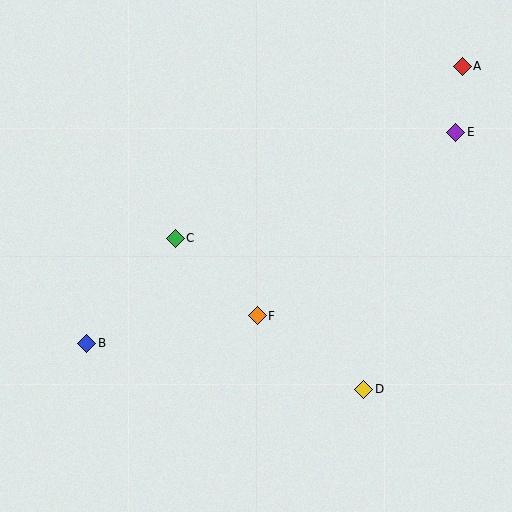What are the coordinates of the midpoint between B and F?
The midpoint between B and F is at (172, 330).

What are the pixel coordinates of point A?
Point A is at (462, 66).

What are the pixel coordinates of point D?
Point D is at (364, 389).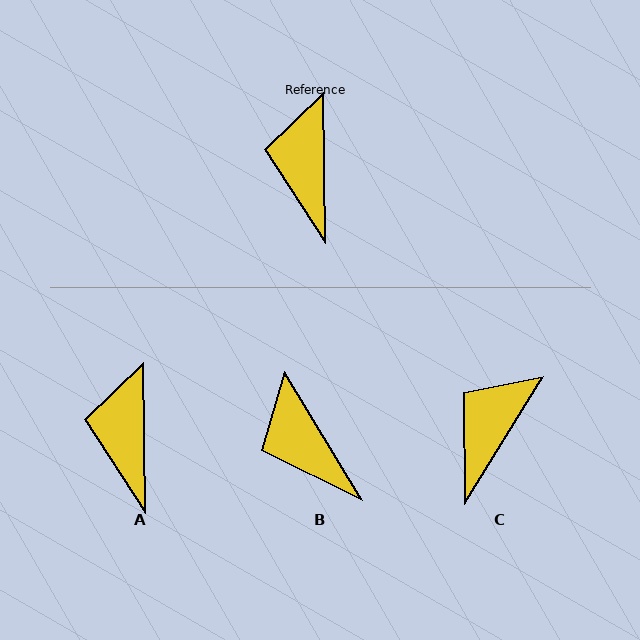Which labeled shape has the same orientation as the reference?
A.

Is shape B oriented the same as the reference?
No, it is off by about 31 degrees.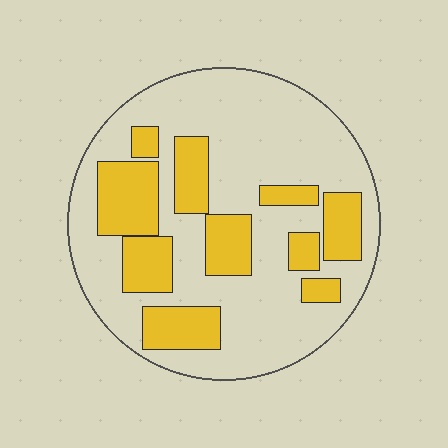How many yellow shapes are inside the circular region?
10.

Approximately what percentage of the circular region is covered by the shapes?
Approximately 30%.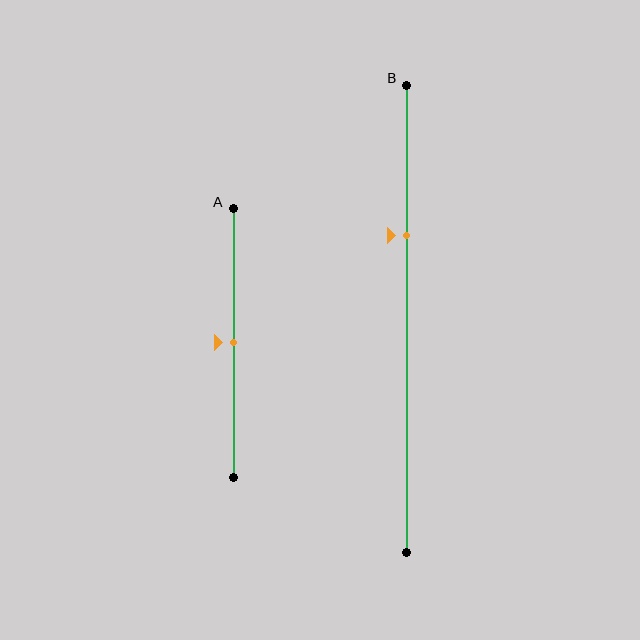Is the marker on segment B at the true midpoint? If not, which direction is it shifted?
No, the marker on segment B is shifted upward by about 18% of the segment length.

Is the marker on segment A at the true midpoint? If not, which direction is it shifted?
Yes, the marker on segment A is at the true midpoint.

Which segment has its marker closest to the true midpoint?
Segment A has its marker closest to the true midpoint.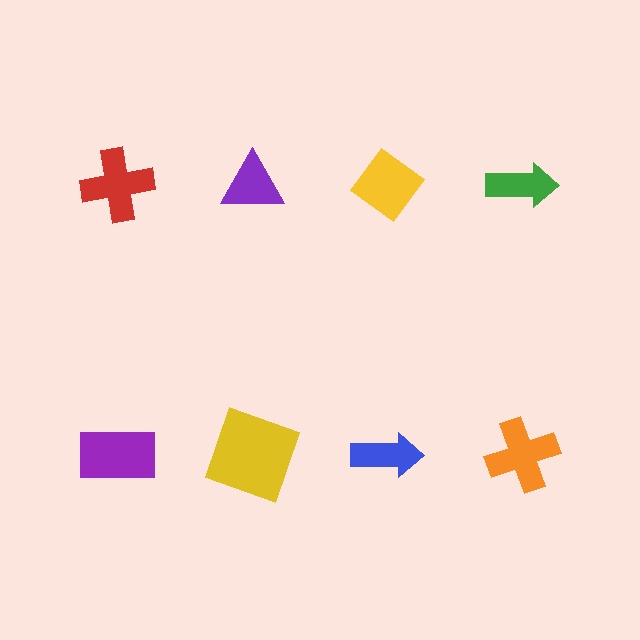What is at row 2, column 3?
A blue arrow.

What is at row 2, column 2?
A yellow square.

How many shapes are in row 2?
4 shapes.